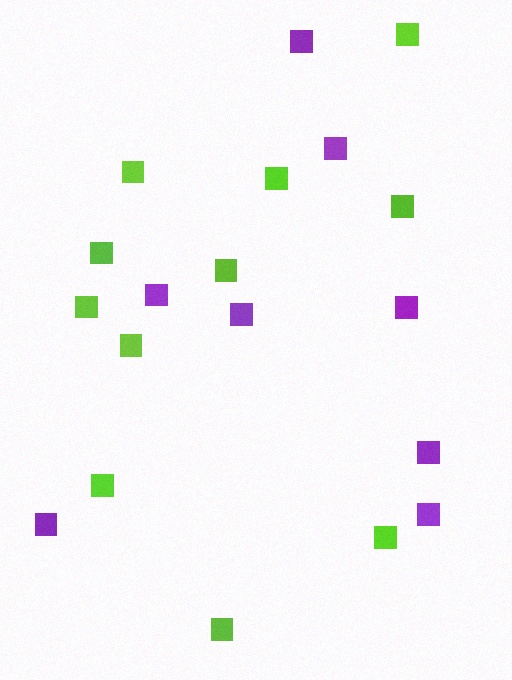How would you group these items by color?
There are 2 groups: one group of purple squares (8) and one group of lime squares (11).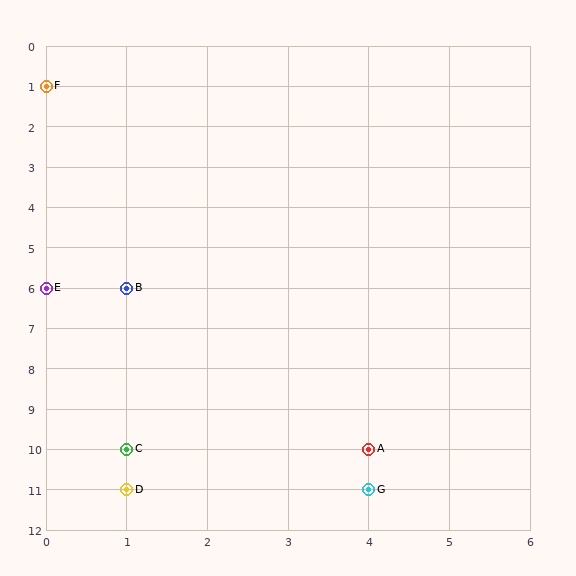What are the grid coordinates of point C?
Point C is at grid coordinates (1, 10).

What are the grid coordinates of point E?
Point E is at grid coordinates (0, 6).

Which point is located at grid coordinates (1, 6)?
Point B is at (1, 6).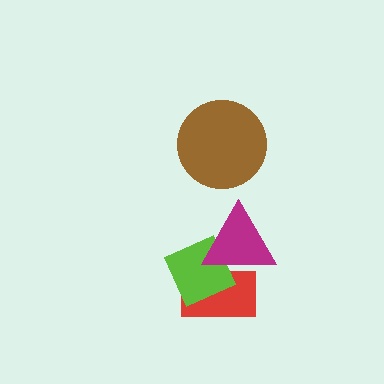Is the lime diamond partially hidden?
Yes, it is partially covered by another shape.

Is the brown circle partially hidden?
No, no other shape covers it.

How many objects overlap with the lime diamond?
2 objects overlap with the lime diamond.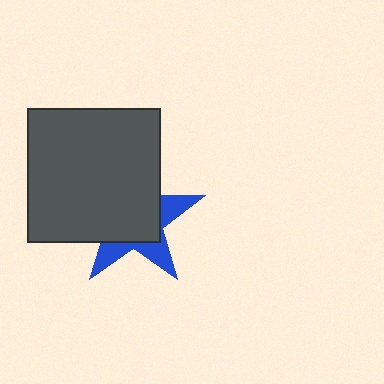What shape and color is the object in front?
The object in front is a dark gray square.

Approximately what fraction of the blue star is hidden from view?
Roughly 66% of the blue star is hidden behind the dark gray square.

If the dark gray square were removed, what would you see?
You would see the complete blue star.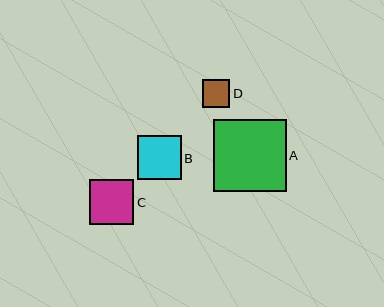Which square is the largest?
Square A is the largest with a size of approximately 73 pixels.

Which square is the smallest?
Square D is the smallest with a size of approximately 27 pixels.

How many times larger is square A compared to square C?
Square A is approximately 1.6 times the size of square C.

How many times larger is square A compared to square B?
Square A is approximately 1.7 times the size of square B.